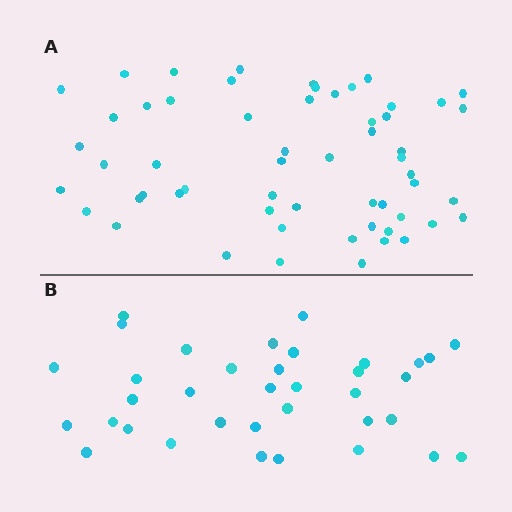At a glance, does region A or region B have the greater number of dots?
Region A (the top region) has more dots.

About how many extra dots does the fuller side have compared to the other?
Region A has approximately 20 more dots than region B.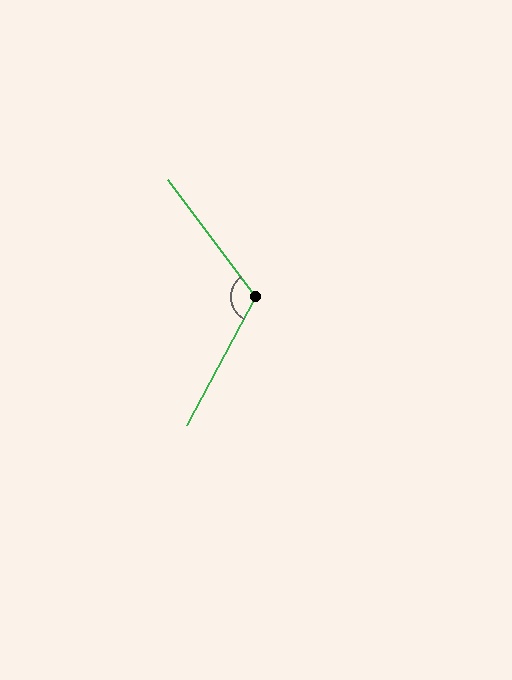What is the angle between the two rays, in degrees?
Approximately 115 degrees.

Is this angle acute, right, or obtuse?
It is obtuse.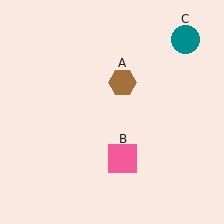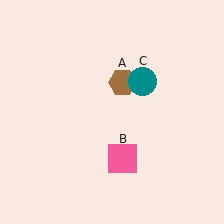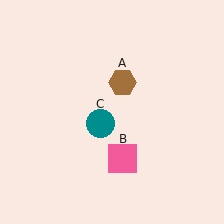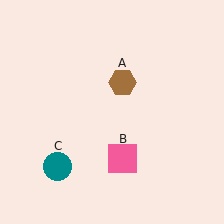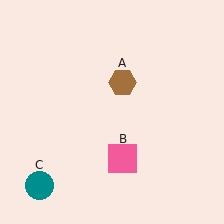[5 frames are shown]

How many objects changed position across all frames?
1 object changed position: teal circle (object C).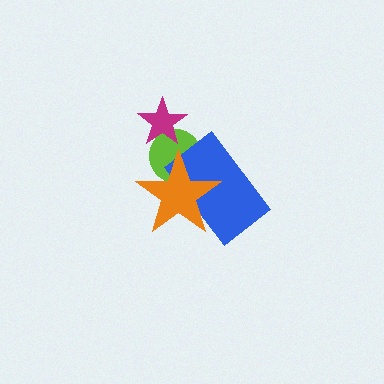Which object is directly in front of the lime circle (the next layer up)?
The blue rectangle is directly in front of the lime circle.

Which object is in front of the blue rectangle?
The orange star is in front of the blue rectangle.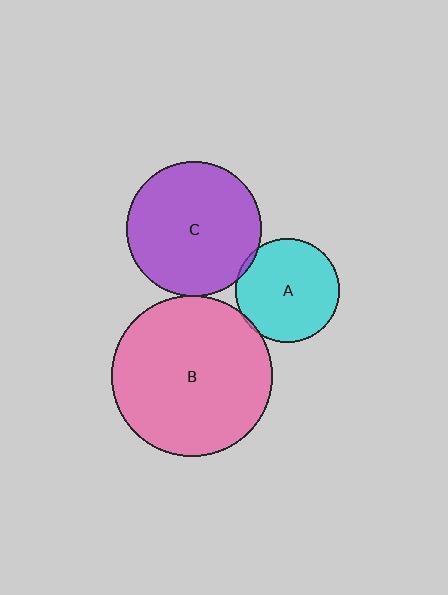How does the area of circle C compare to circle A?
Approximately 1.7 times.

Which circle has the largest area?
Circle B (pink).